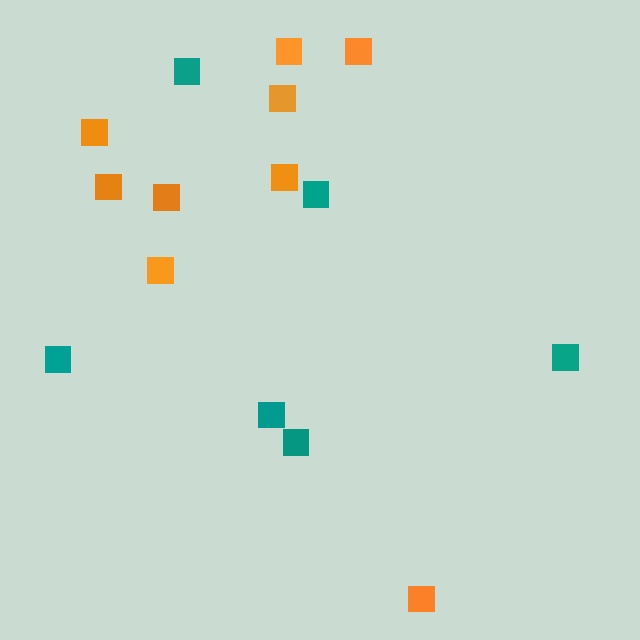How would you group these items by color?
There are 2 groups: one group of orange squares (9) and one group of teal squares (6).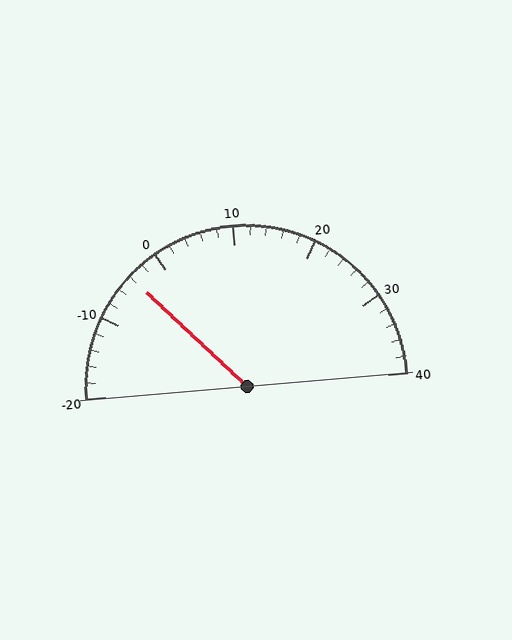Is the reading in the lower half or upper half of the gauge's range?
The reading is in the lower half of the range (-20 to 40).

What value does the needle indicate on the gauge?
The needle indicates approximately -4.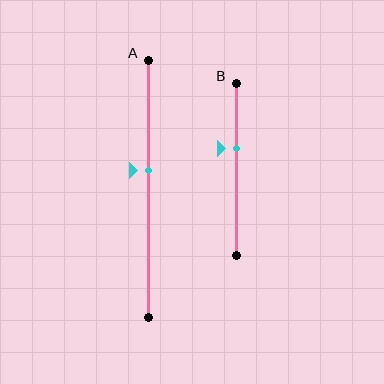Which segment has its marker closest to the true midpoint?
Segment A has its marker closest to the true midpoint.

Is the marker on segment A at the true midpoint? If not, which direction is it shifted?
No, the marker on segment A is shifted upward by about 7% of the segment length.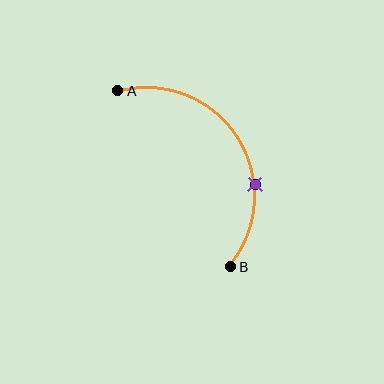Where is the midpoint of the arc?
The arc midpoint is the point on the curve farthest from the straight line joining A and B. It sits to the right of that line.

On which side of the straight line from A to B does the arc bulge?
The arc bulges to the right of the straight line connecting A and B.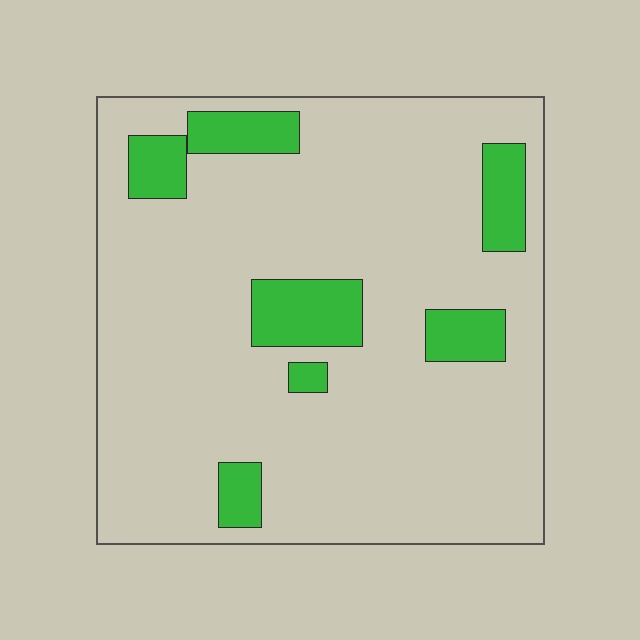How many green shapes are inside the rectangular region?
7.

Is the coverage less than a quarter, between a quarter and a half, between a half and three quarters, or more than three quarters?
Less than a quarter.